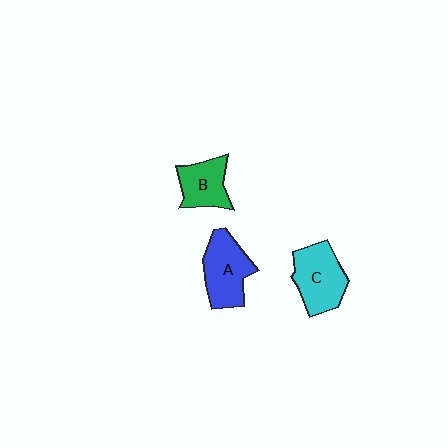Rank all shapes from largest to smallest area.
From largest to smallest: C (cyan), A (blue), B (green).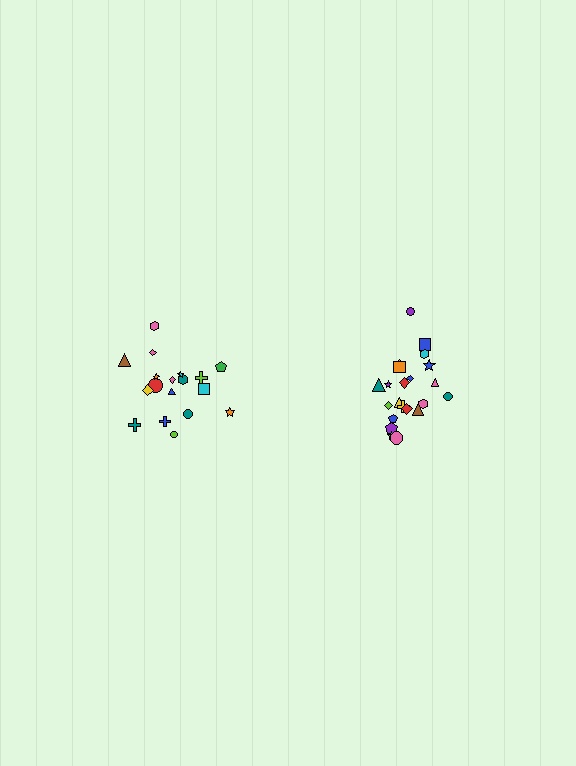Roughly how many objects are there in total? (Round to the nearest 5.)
Roughly 40 objects in total.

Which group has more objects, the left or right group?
The right group.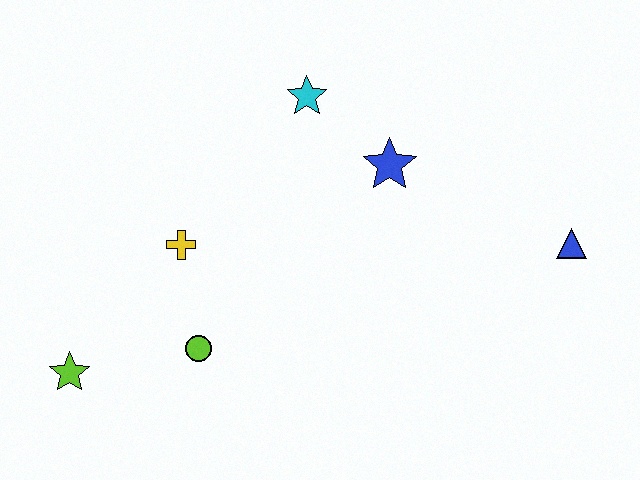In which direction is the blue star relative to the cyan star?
The blue star is to the right of the cyan star.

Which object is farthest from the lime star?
The blue triangle is farthest from the lime star.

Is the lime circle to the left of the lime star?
No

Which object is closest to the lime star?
The lime circle is closest to the lime star.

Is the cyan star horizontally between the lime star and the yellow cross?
No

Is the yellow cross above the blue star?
No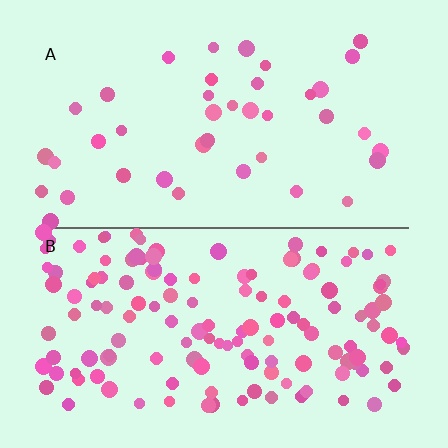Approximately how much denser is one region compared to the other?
Approximately 3.5× — region B over region A.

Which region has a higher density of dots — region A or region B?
B (the bottom).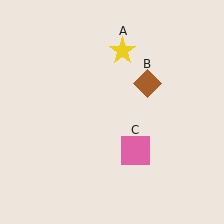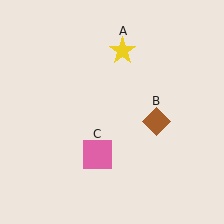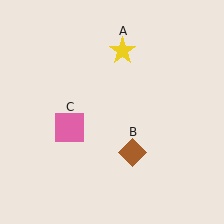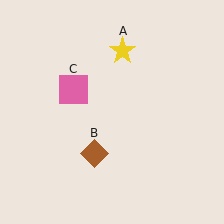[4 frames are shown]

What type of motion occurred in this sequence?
The brown diamond (object B), pink square (object C) rotated clockwise around the center of the scene.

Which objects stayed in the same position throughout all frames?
Yellow star (object A) remained stationary.